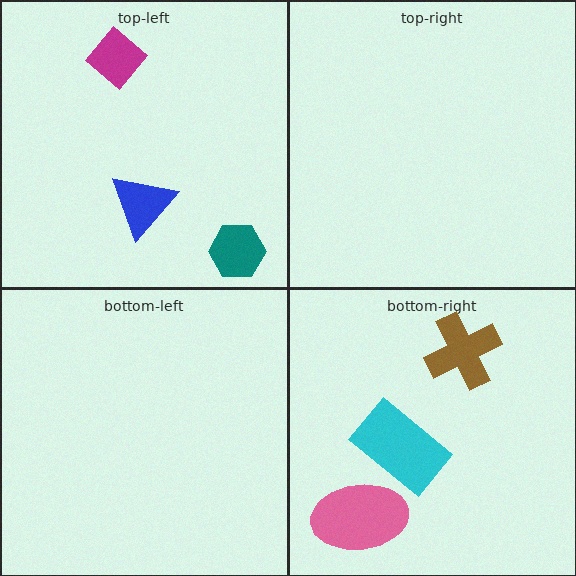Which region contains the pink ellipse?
The bottom-right region.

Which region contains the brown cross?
The bottom-right region.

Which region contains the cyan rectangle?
The bottom-right region.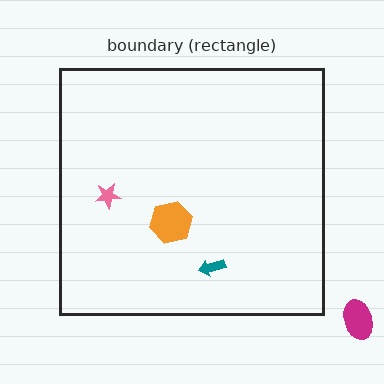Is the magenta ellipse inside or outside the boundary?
Outside.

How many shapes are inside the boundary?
3 inside, 1 outside.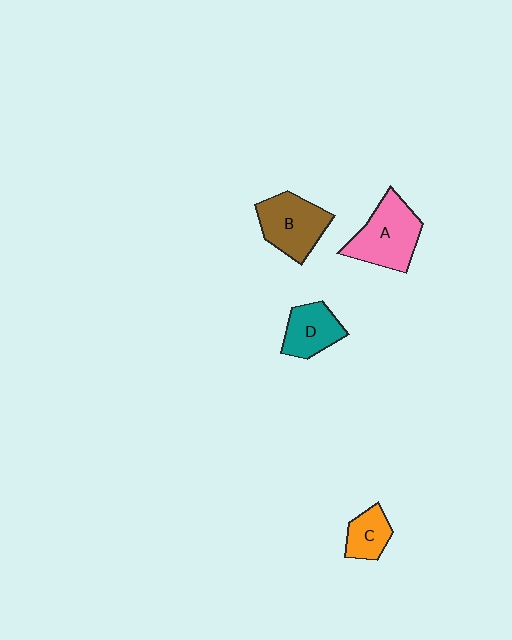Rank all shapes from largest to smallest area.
From largest to smallest: A (pink), B (brown), D (teal), C (orange).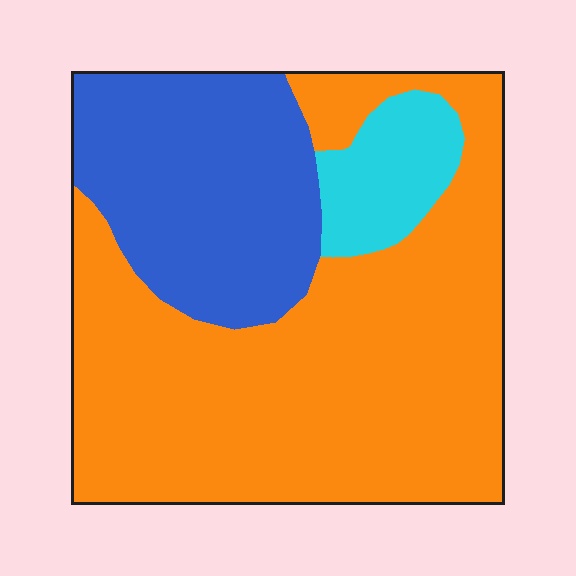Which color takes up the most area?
Orange, at roughly 65%.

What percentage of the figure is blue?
Blue takes up about one quarter (1/4) of the figure.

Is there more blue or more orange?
Orange.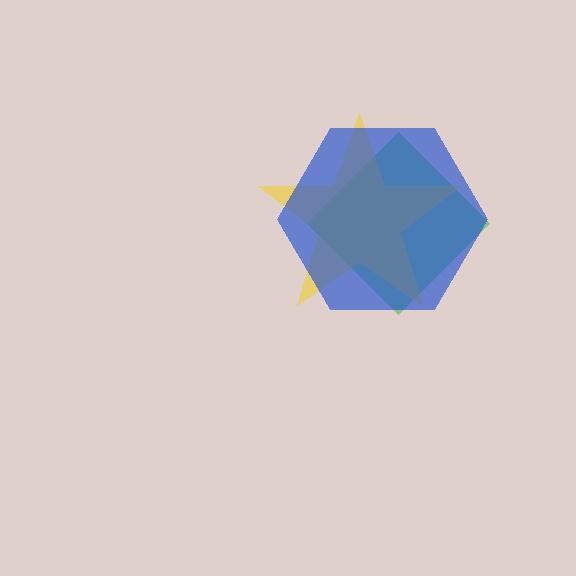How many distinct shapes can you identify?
There are 3 distinct shapes: a green diamond, a yellow star, a blue hexagon.